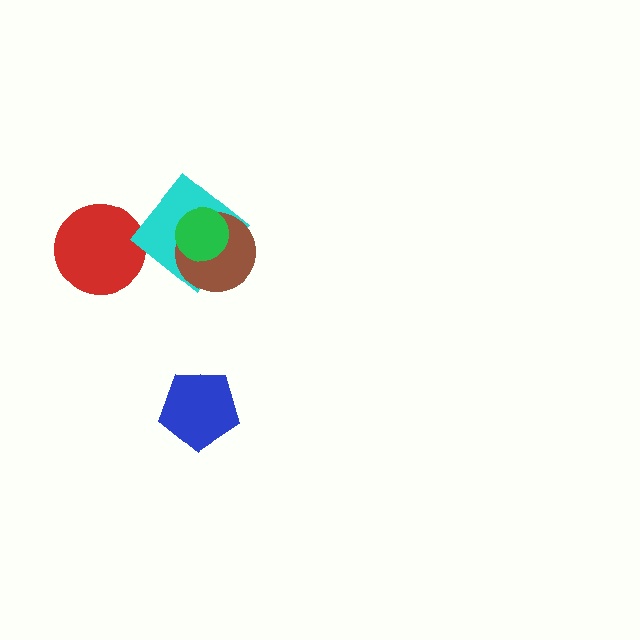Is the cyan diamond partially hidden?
Yes, it is partially covered by another shape.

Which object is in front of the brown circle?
The green circle is in front of the brown circle.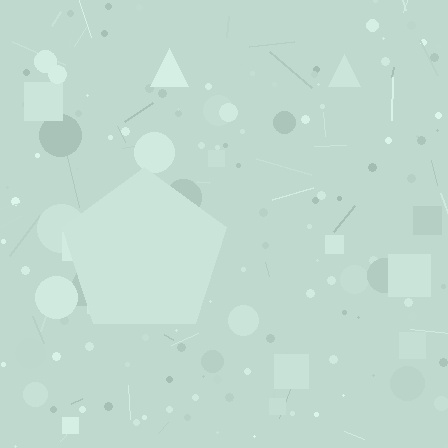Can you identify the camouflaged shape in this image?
The camouflaged shape is a pentagon.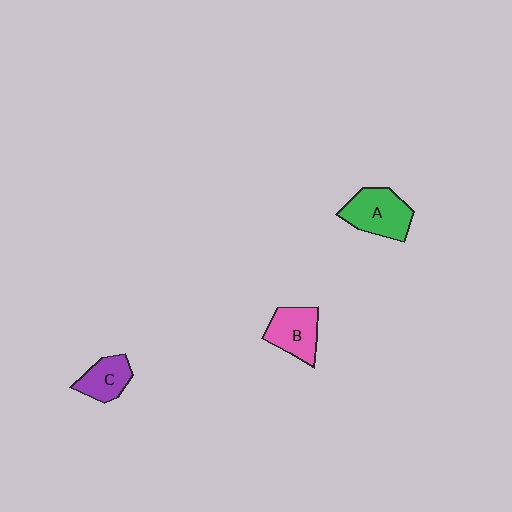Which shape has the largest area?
Shape A (green).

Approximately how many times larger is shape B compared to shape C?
Approximately 1.2 times.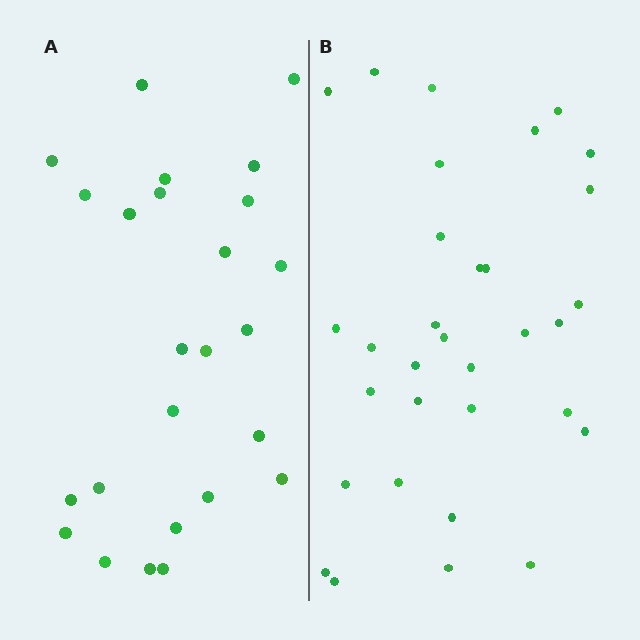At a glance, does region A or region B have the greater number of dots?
Region B (the right region) has more dots.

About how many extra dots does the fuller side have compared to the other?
Region B has roughly 8 or so more dots than region A.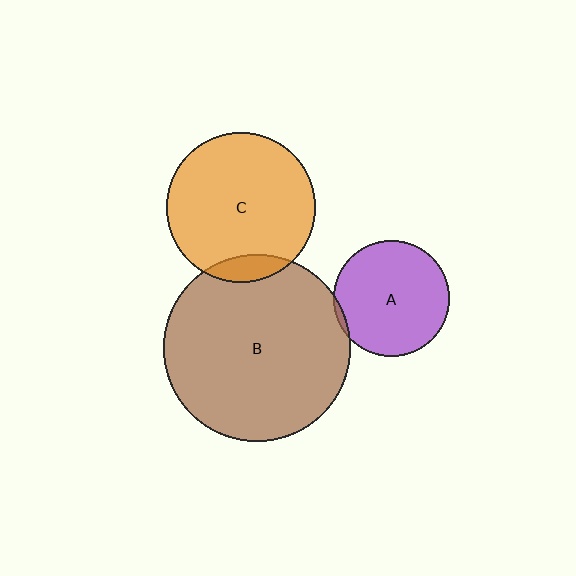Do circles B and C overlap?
Yes.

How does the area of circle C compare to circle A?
Approximately 1.7 times.